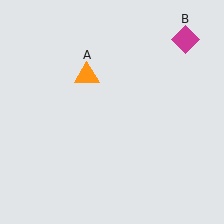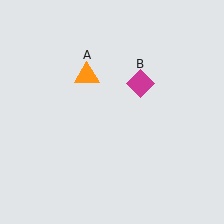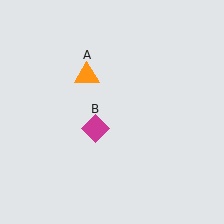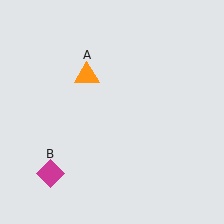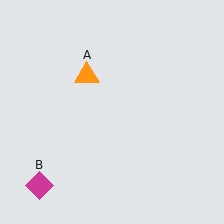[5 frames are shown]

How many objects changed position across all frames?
1 object changed position: magenta diamond (object B).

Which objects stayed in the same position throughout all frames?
Orange triangle (object A) remained stationary.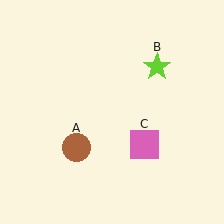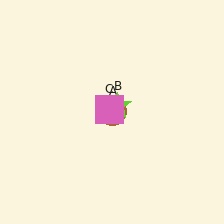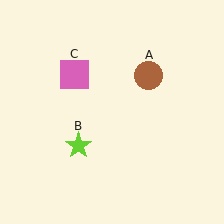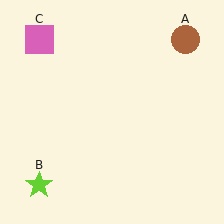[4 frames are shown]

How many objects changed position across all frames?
3 objects changed position: brown circle (object A), lime star (object B), pink square (object C).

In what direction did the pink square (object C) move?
The pink square (object C) moved up and to the left.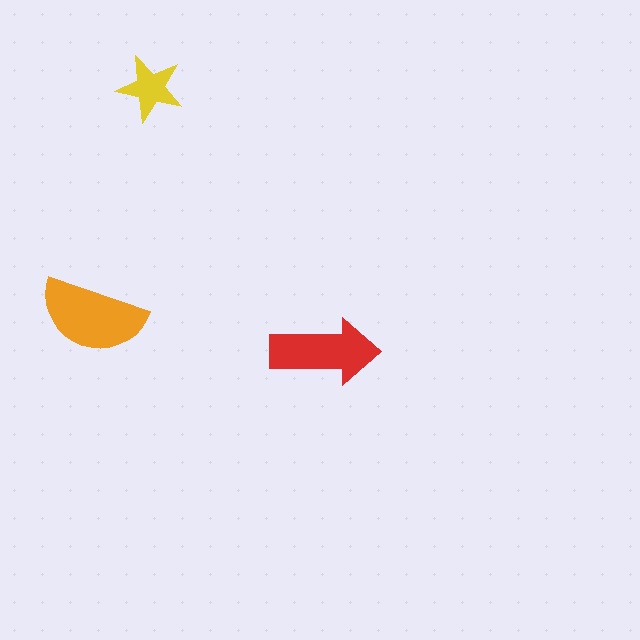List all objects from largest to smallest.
The orange semicircle, the red arrow, the yellow star.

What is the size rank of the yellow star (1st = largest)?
3rd.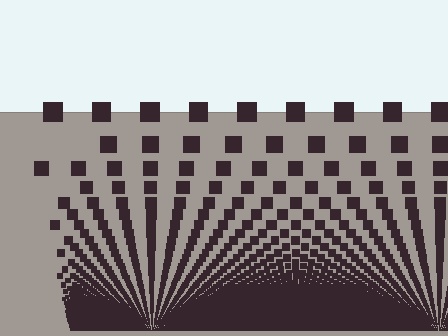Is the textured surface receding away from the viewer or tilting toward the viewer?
The surface appears to tilt toward the viewer. Texture elements get larger and sparser toward the top.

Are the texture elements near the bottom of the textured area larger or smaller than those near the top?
Smaller. The gradient is inverted — elements near the bottom are smaller and denser.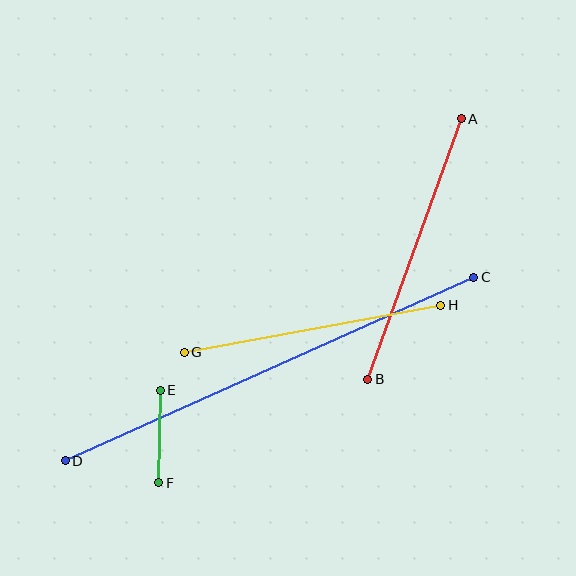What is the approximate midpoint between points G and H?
The midpoint is at approximately (312, 329) pixels.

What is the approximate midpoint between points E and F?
The midpoint is at approximately (159, 437) pixels.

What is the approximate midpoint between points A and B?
The midpoint is at approximately (414, 249) pixels.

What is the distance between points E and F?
The distance is approximately 93 pixels.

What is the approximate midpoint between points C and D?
The midpoint is at approximately (269, 369) pixels.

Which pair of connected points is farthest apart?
Points C and D are farthest apart.